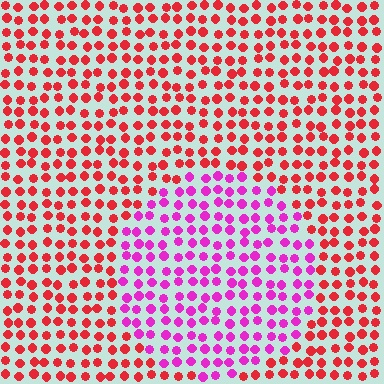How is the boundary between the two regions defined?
The boundary is defined purely by a slight shift in hue (about 48 degrees). Spacing, size, and orientation are identical on both sides.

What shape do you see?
I see a circle.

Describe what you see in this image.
The image is filled with small red elements in a uniform arrangement. A circle-shaped region is visible where the elements are tinted to a slightly different hue, forming a subtle color boundary.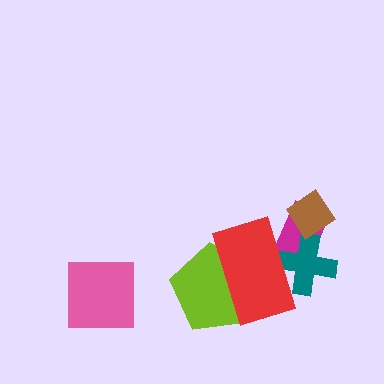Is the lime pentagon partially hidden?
Yes, it is partially covered by another shape.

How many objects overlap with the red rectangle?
3 objects overlap with the red rectangle.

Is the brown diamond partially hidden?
No, no other shape covers it.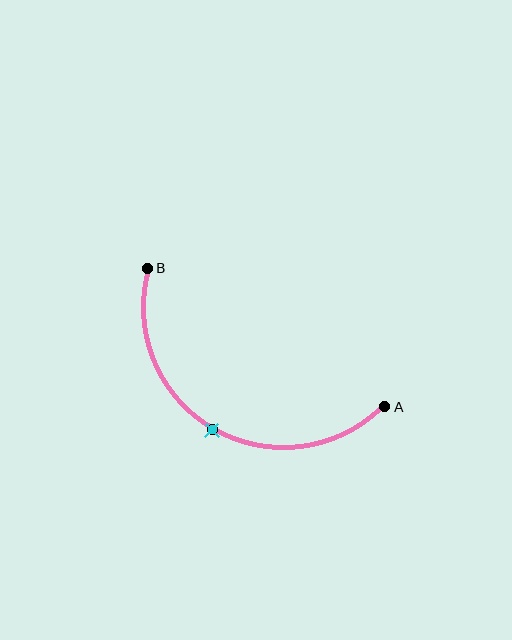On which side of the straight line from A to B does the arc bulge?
The arc bulges below the straight line connecting A and B.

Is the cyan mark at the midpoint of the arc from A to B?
Yes. The cyan mark lies on the arc at equal arc-length from both A and B — it is the arc midpoint.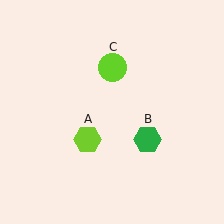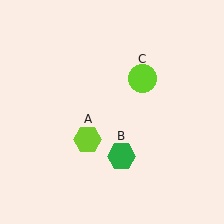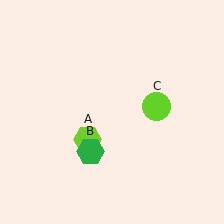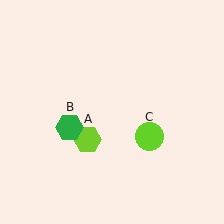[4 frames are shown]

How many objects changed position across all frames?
2 objects changed position: green hexagon (object B), lime circle (object C).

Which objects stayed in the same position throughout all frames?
Lime hexagon (object A) remained stationary.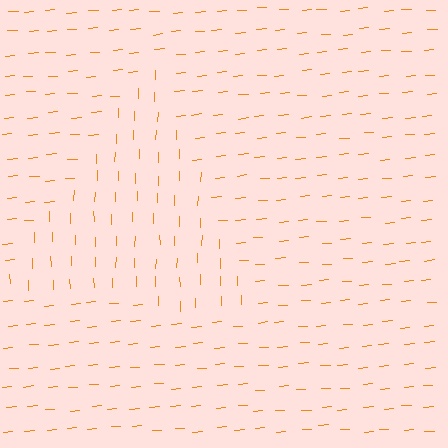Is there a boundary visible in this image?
Yes, there is a texture boundary formed by a change in line orientation.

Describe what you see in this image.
The image is filled with small orange line segments. A triangle region in the image has lines oriented differently from the surrounding lines, creating a visible texture boundary.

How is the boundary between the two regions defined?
The boundary is defined purely by a change in line orientation (approximately 85 degrees difference). All lines are the same color and thickness.